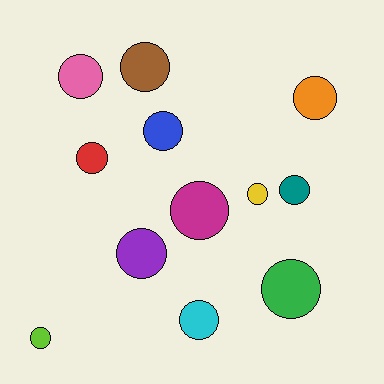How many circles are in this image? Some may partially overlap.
There are 12 circles.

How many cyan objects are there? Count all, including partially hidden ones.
There is 1 cyan object.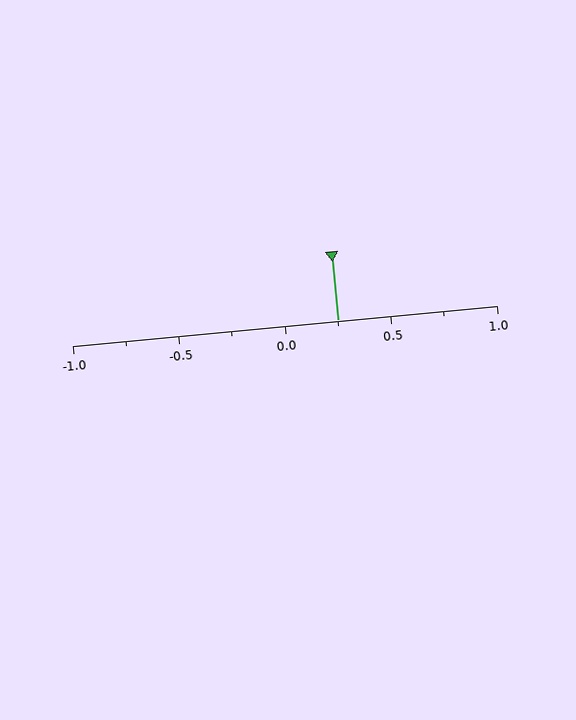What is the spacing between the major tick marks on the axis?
The major ticks are spaced 0.5 apart.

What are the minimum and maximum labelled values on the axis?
The axis runs from -1.0 to 1.0.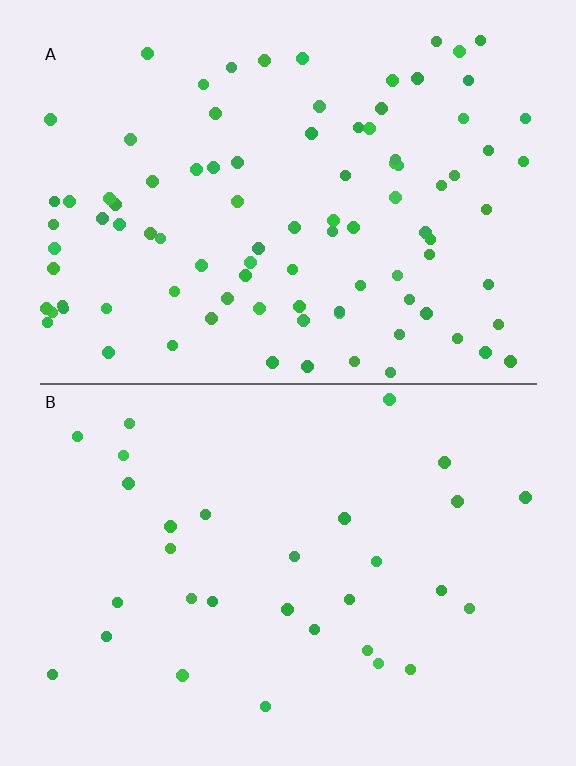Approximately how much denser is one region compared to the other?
Approximately 3.1× — region A over region B.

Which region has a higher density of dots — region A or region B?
A (the top).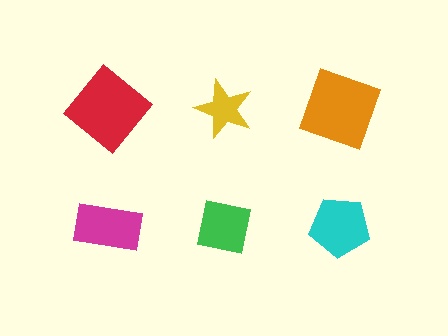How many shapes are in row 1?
3 shapes.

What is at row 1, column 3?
An orange square.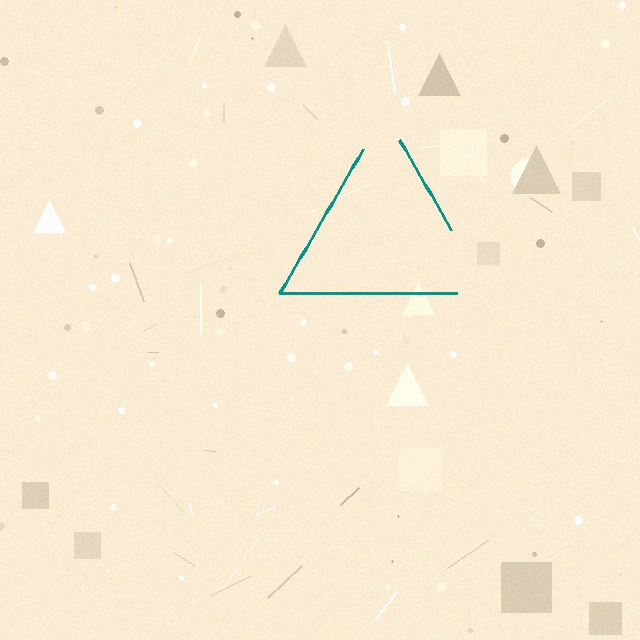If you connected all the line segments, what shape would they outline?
They would outline a triangle.